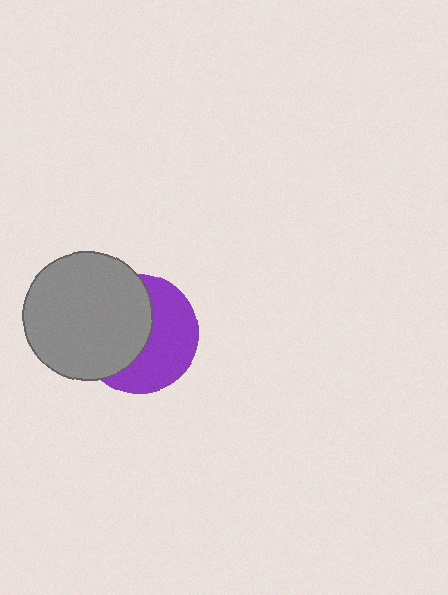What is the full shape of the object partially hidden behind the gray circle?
The partially hidden object is a purple circle.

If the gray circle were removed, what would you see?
You would see the complete purple circle.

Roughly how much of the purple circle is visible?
About half of it is visible (roughly 49%).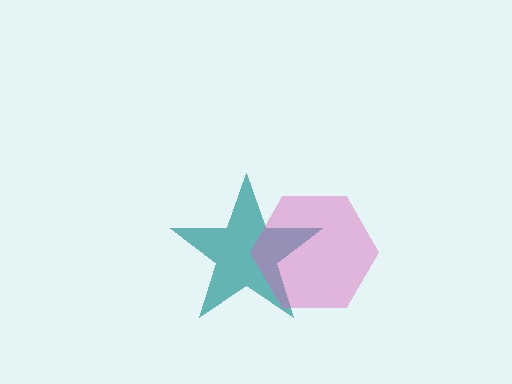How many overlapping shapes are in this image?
There are 2 overlapping shapes in the image.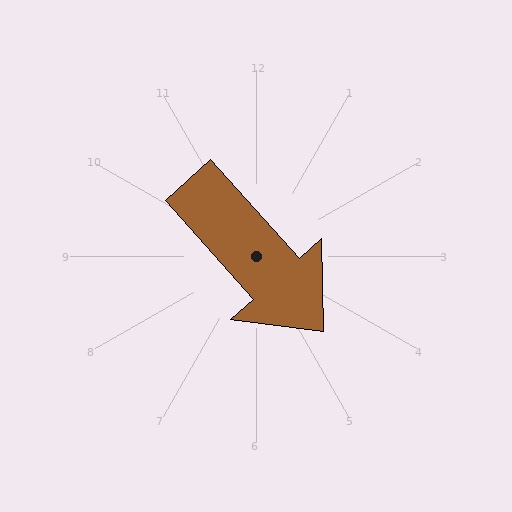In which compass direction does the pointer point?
Southeast.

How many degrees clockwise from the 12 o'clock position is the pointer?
Approximately 138 degrees.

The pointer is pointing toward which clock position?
Roughly 5 o'clock.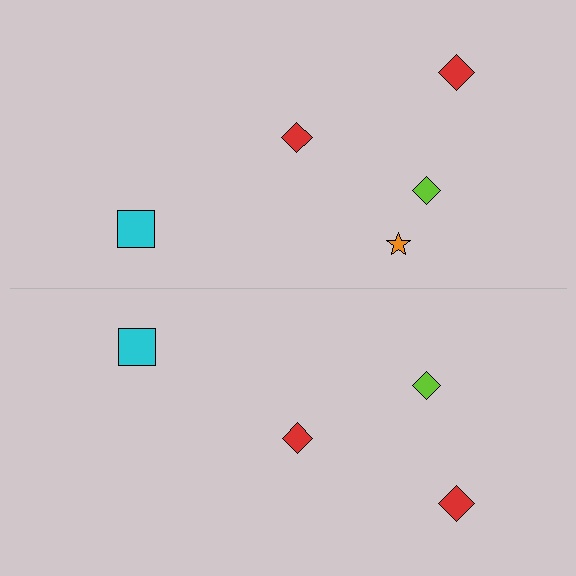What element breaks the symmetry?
A orange star is missing from the bottom side.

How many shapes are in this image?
There are 9 shapes in this image.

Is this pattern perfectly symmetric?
No, the pattern is not perfectly symmetric. A orange star is missing from the bottom side.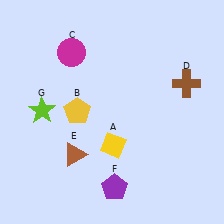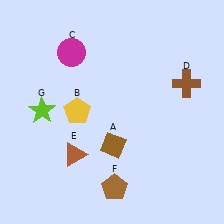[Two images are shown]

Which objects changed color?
A changed from yellow to brown. F changed from purple to brown.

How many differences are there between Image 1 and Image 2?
There are 2 differences between the two images.